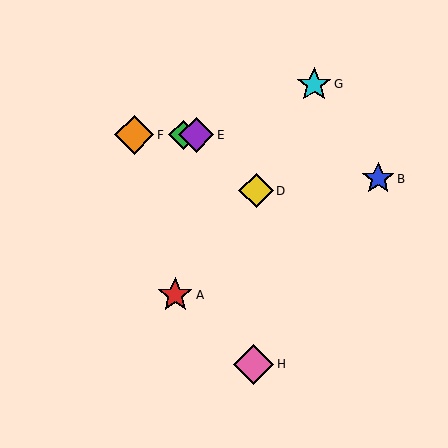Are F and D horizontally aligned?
No, F is at y≈135 and D is at y≈191.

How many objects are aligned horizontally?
3 objects (C, E, F) are aligned horizontally.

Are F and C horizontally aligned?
Yes, both are at y≈135.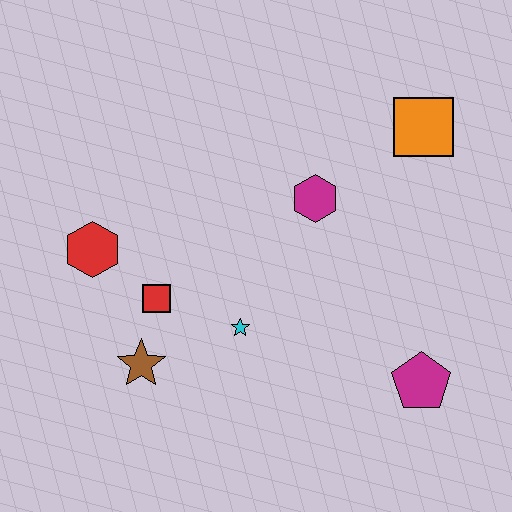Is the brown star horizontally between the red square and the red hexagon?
Yes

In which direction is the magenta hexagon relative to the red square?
The magenta hexagon is to the right of the red square.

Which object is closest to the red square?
The brown star is closest to the red square.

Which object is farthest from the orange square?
The brown star is farthest from the orange square.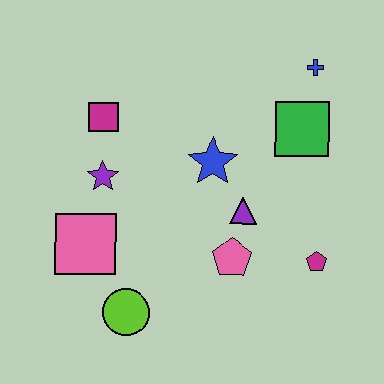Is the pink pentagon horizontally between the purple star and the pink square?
No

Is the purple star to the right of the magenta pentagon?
No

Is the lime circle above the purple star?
No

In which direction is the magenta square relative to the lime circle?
The magenta square is above the lime circle.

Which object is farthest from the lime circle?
The blue cross is farthest from the lime circle.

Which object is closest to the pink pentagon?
The purple triangle is closest to the pink pentagon.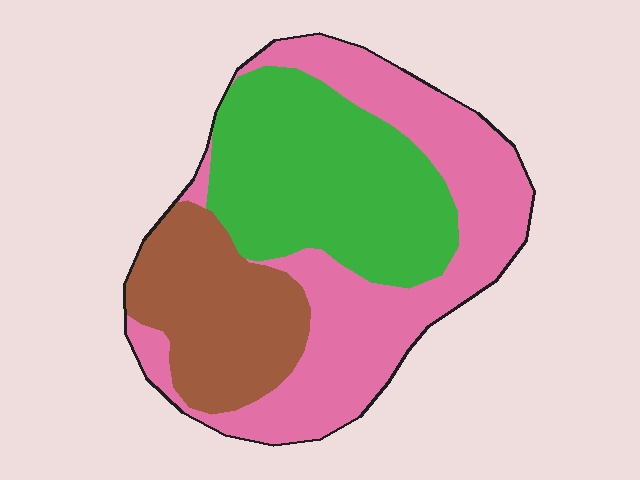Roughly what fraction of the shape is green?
Green covers around 35% of the shape.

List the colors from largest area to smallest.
From largest to smallest: pink, green, brown.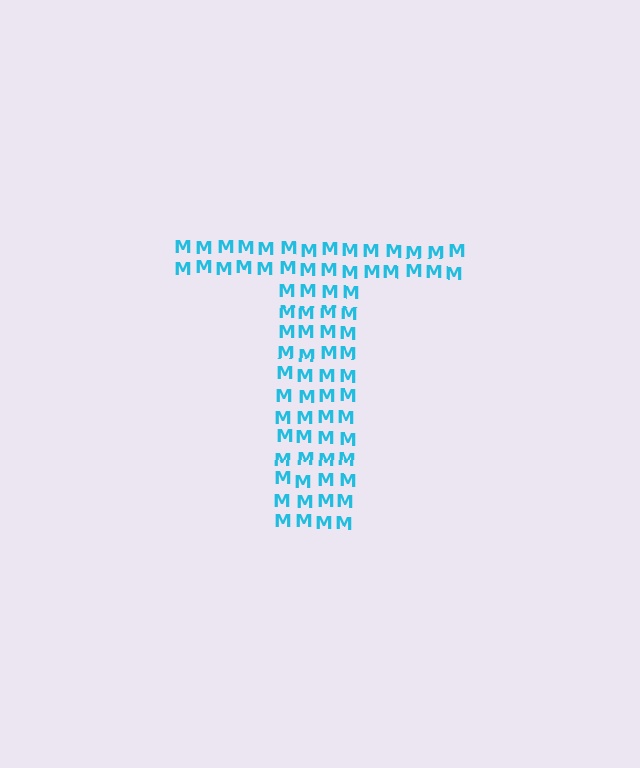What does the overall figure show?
The overall figure shows the letter T.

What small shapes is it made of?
It is made of small letter M's.